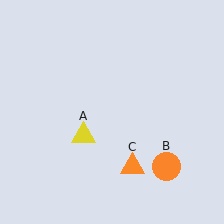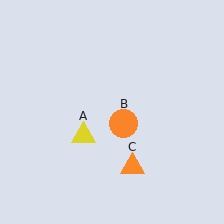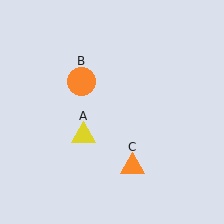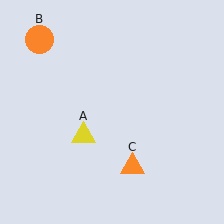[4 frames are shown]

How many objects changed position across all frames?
1 object changed position: orange circle (object B).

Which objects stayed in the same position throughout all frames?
Yellow triangle (object A) and orange triangle (object C) remained stationary.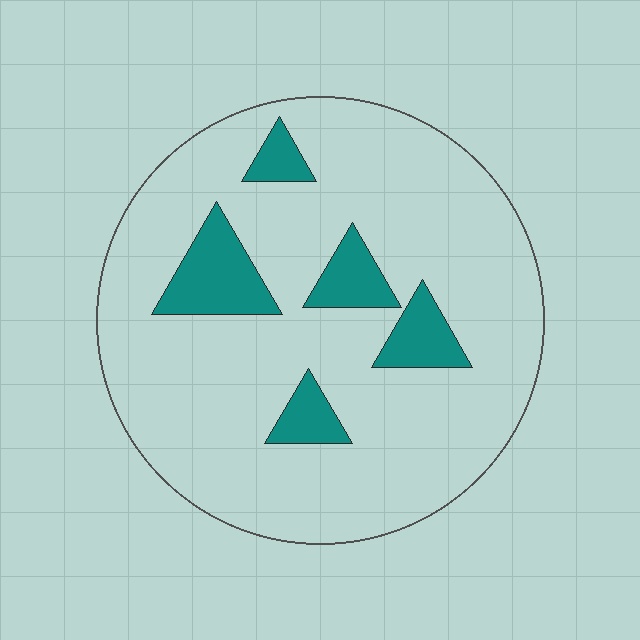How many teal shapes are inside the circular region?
5.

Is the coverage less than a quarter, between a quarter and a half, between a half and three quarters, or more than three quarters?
Less than a quarter.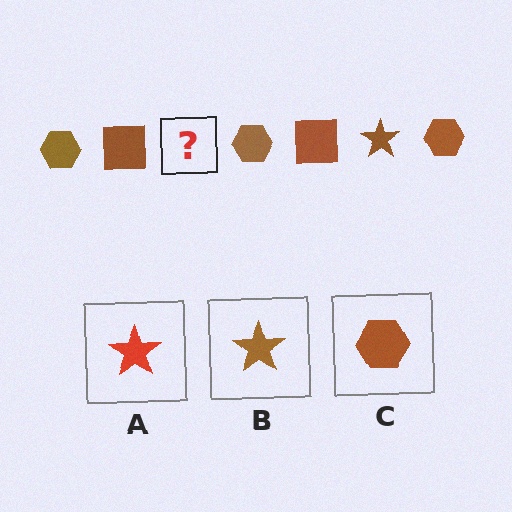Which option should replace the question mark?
Option B.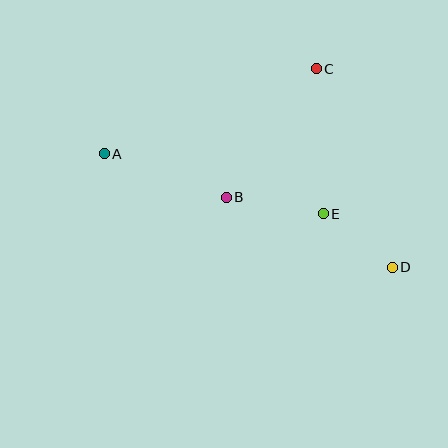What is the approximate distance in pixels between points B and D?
The distance between B and D is approximately 180 pixels.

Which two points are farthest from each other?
Points A and D are farthest from each other.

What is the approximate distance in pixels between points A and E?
The distance between A and E is approximately 227 pixels.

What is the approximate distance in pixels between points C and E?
The distance between C and E is approximately 145 pixels.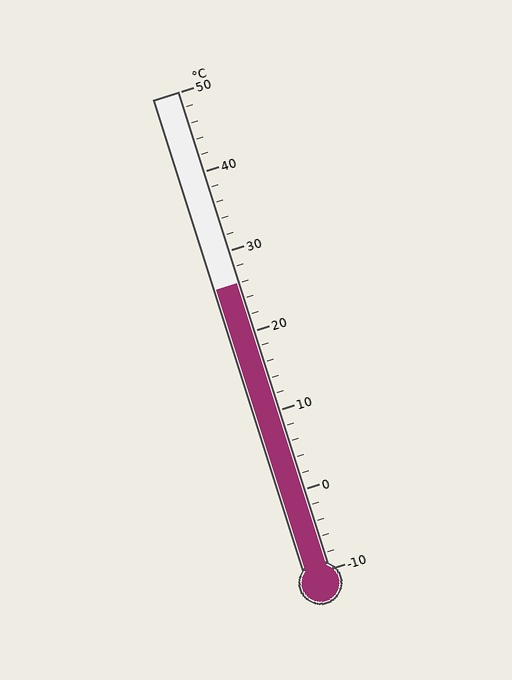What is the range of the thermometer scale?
The thermometer scale ranges from -10°C to 50°C.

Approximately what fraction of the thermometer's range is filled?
The thermometer is filled to approximately 60% of its range.